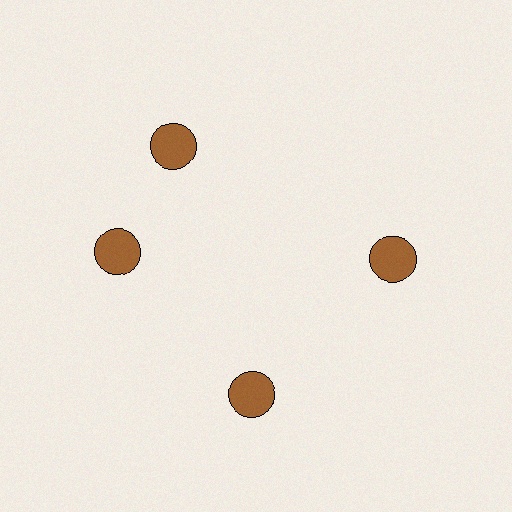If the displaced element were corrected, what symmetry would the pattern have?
It would have 4-fold rotational symmetry — the pattern would map onto itself every 90 degrees.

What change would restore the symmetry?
The symmetry would be restored by rotating it back into even spacing with its neighbors so that all 4 circles sit at equal angles and equal distance from the center.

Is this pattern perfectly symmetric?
No. The 4 brown circles are arranged in a ring, but one element near the 12 o'clock position is rotated out of alignment along the ring, breaking the 4-fold rotational symmetry.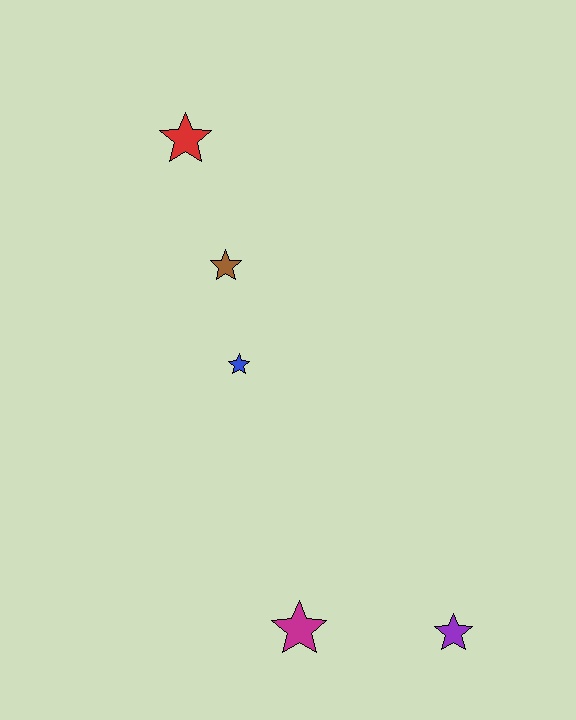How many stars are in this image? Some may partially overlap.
There are 5 stars.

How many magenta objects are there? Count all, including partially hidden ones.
There is 1 magenta object.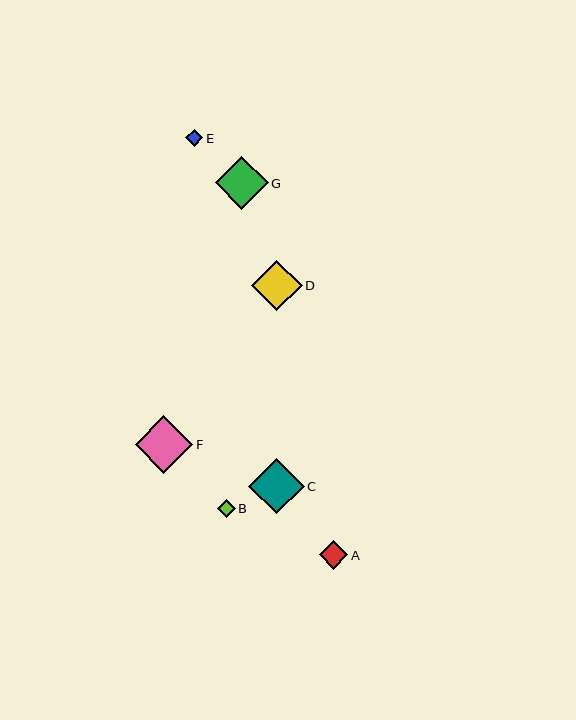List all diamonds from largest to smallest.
From largest to smallest: F, C, G, D, A, B, E.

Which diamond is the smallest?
Diamond E is the smallest with a size of approximately 17 pixels.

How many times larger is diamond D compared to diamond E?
Diamond D is approximately 3.0 times the size of diamond E.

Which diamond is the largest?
Diamond F is the largest with a size of approximately 58 pixels.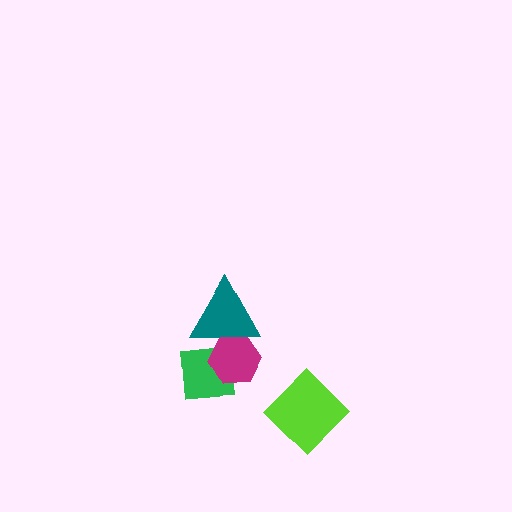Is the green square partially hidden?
Yes, it is partially covered by another shape.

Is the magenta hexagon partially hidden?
Yes, it is partially covered by another shape.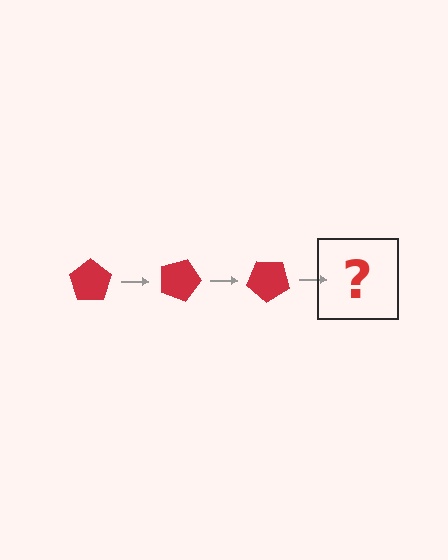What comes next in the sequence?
The next element should be a red pentagon rotated 60 degrees.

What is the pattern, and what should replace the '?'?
The pattern is that the pentagon rotates 20 degrees each step. The '?' should be a red pentagon rotated 60 degrees.